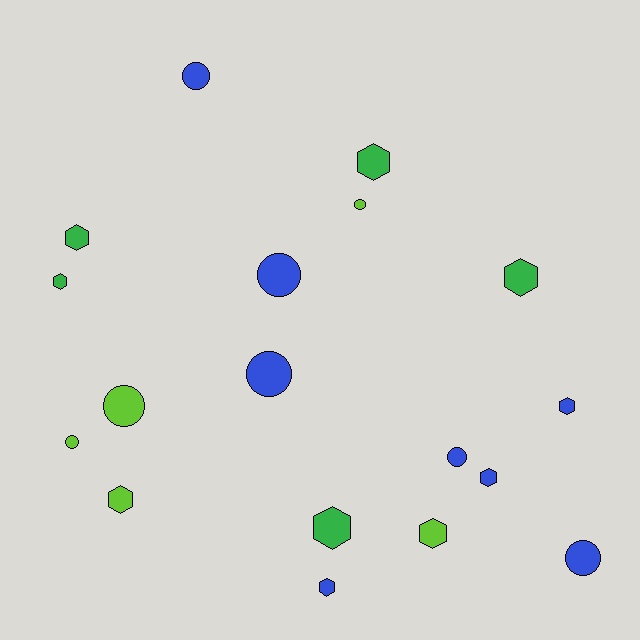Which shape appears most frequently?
Hexagon, with 10 objects.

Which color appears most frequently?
Blue, with 8 objects.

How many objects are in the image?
There are 18 objects.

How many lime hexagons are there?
There are 2 lime hexagons.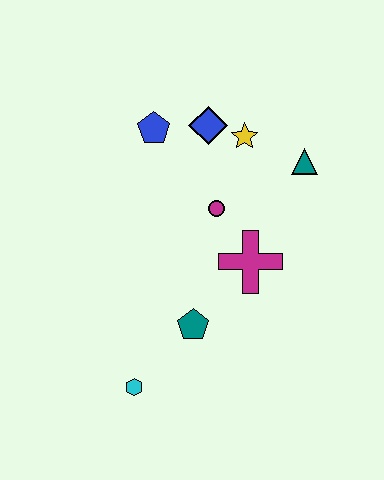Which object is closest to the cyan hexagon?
The teal pentagon is closest to the cyan hexagon.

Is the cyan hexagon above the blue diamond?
No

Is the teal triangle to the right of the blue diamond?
Yes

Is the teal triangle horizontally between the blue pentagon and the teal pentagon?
No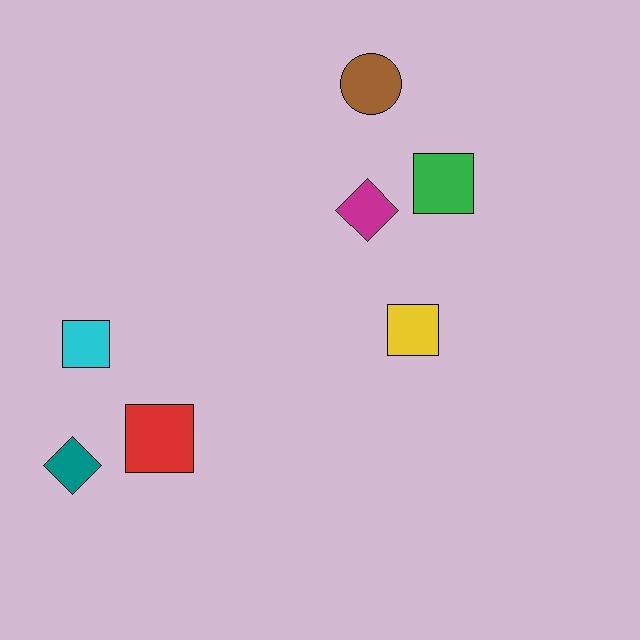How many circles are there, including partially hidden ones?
There is 1 circle.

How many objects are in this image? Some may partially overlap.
There are 7 objects.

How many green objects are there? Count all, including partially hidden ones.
There is 1 green object.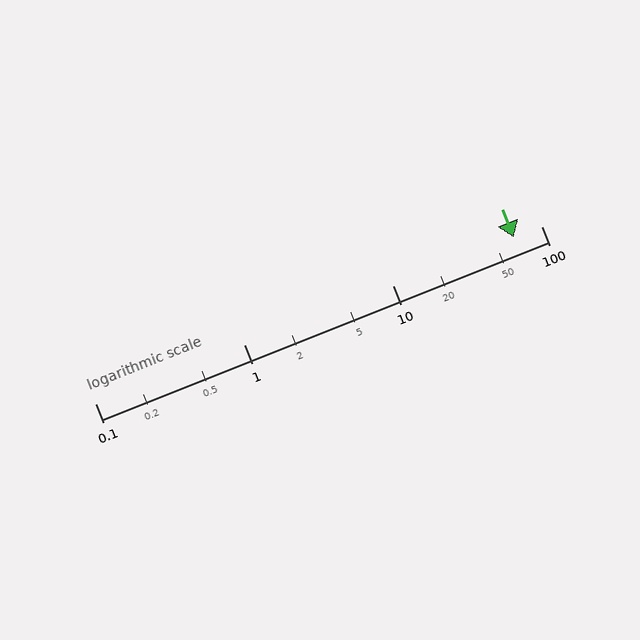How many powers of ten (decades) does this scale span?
The scale spans 3 decades, from 0.1 to 100.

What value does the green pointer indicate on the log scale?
The pointer indicates approximately 65.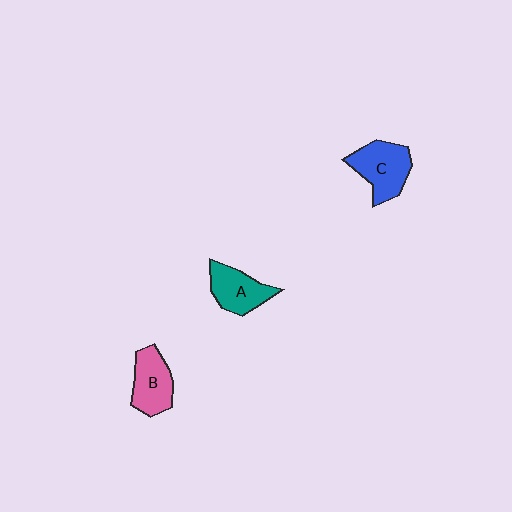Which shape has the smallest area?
Shape A (teal).